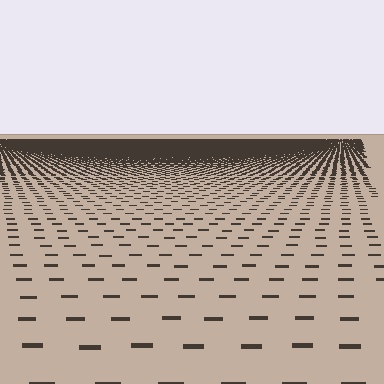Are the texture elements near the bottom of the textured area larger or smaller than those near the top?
Larger. Near the bottom, elements are closer to the viewer and appear at a bigger on-screen size.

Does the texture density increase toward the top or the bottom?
Density increases toward the top.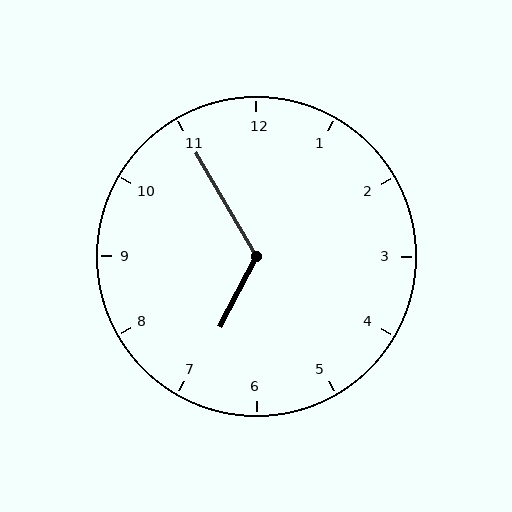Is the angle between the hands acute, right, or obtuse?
It is obtuse.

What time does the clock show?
6:55.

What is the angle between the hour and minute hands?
Approximately 122 degrees.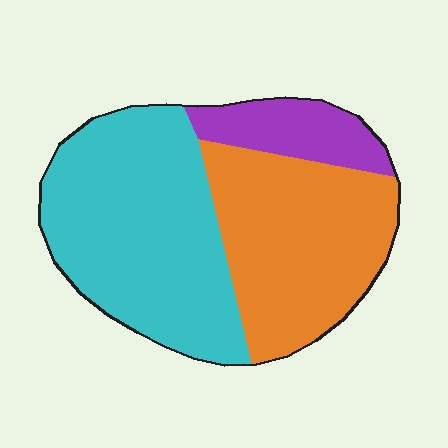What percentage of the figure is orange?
Orange covers around 40% of the figure.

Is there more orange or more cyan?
Cyan.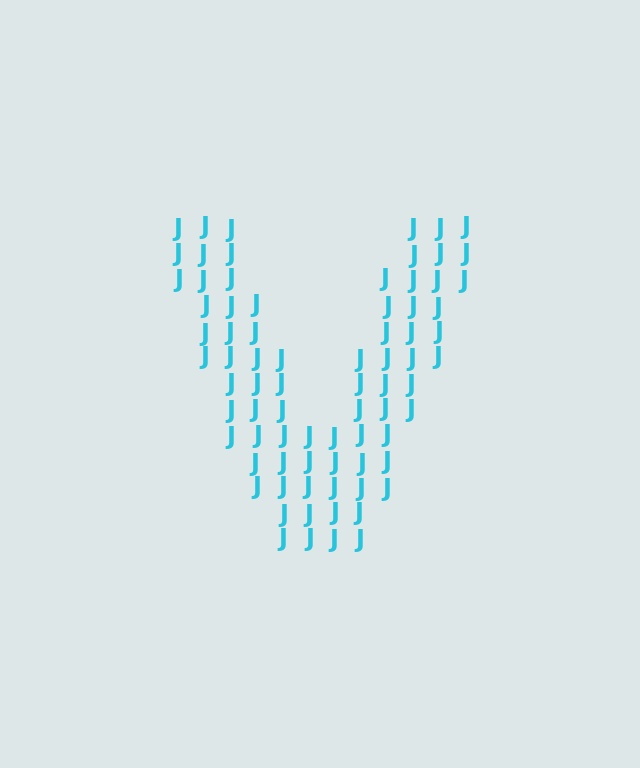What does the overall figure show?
The overall figure shows the letter V.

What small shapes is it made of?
It is made of small letter J's.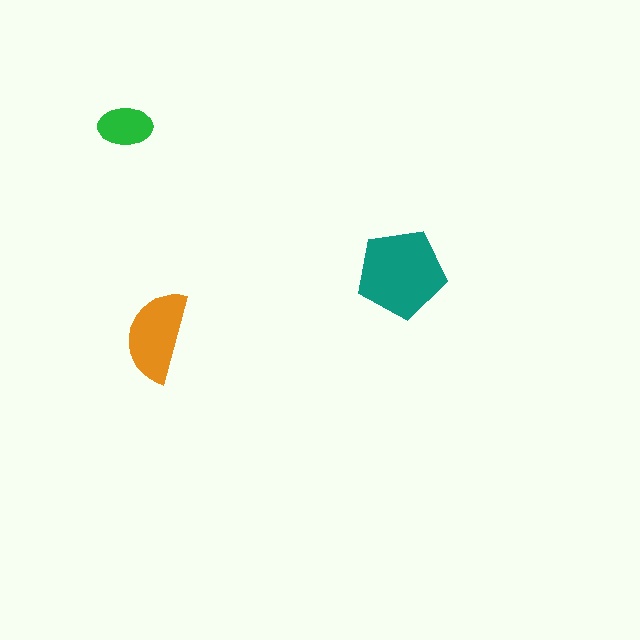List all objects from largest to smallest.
The teal pentagon, the orange semicircle, the green ellipse.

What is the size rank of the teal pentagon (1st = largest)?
1st.